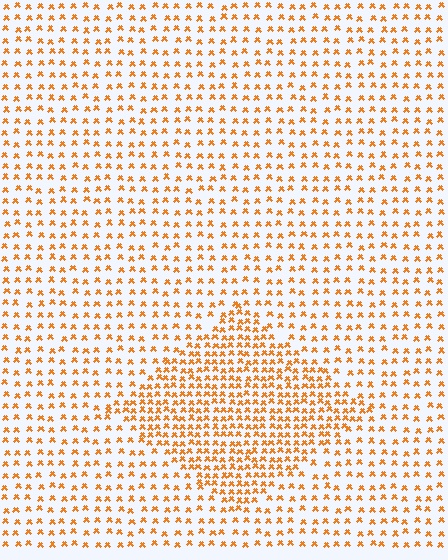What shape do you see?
I see a diamond.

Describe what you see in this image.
The image contains small orange elements arranged at two different densities. A diamond-shaped region is visible where the elements are more densely packed than the surrounding area.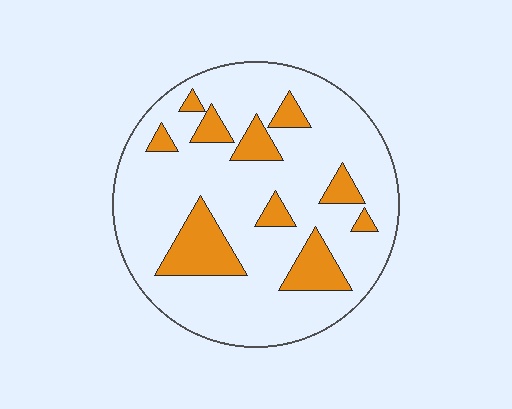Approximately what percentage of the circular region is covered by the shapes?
Approximately 20%.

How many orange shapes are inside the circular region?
10.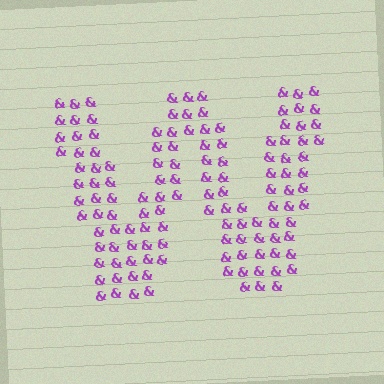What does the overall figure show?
The overall figure shows the letter W.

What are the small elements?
The small elements are ampersands.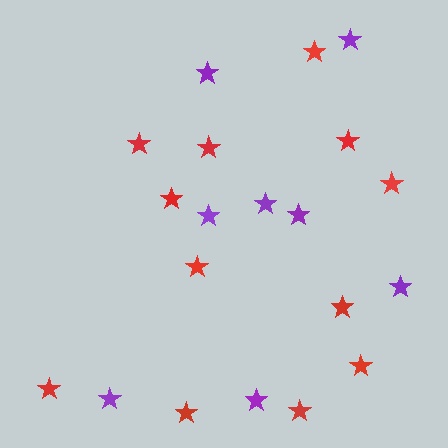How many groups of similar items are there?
There are 2 groups: one group of red stars (12) and one group of purple stars (8).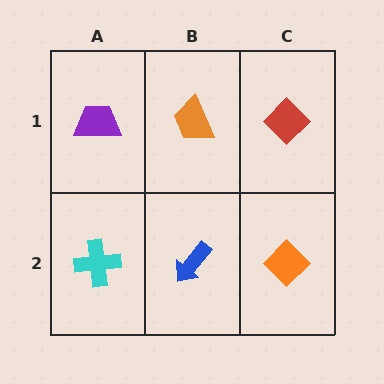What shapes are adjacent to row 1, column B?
A blue arrow (row 2, column B), a purple trapezoid (row 1, column A), a red diamond (row 1, column C).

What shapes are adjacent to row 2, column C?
A red diamond (row 1, column C), a blue arrow (row 2, column B).